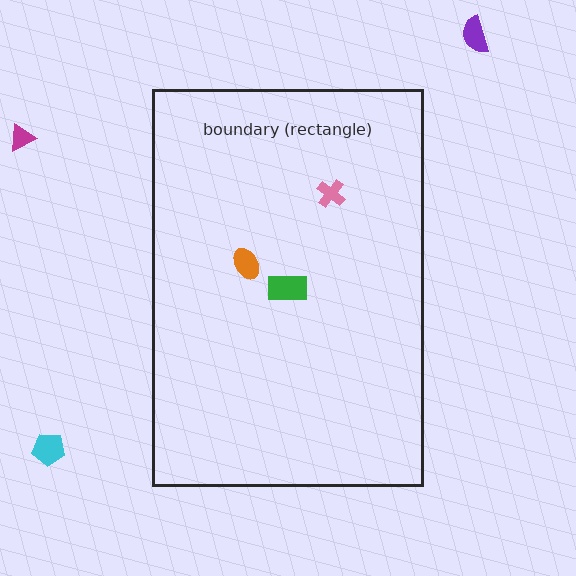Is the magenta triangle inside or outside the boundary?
Outside.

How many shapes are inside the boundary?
3 inside, 3 outside.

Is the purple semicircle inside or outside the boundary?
Outside.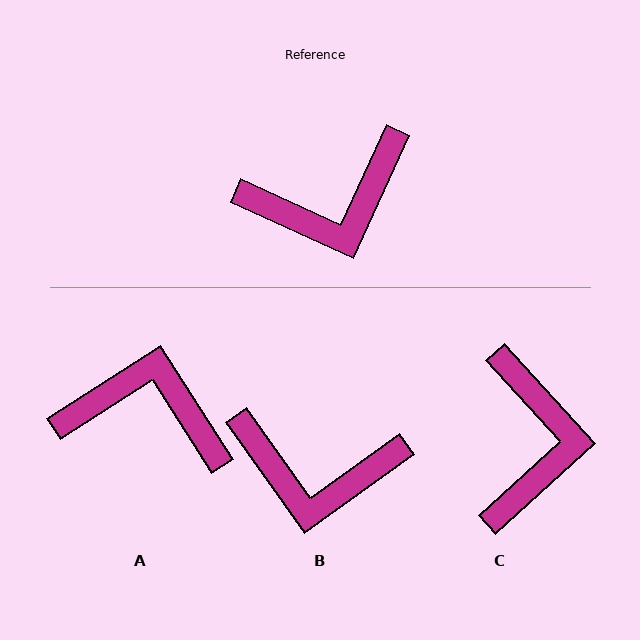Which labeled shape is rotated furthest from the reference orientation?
A, about 147 degrees away.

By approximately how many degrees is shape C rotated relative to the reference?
Approximately 67 degrees counter-clockwise.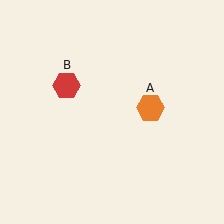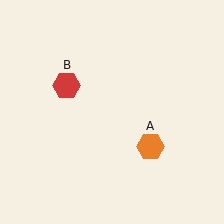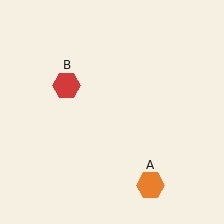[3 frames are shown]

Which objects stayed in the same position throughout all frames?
Red hexagon (object B) remained stationary.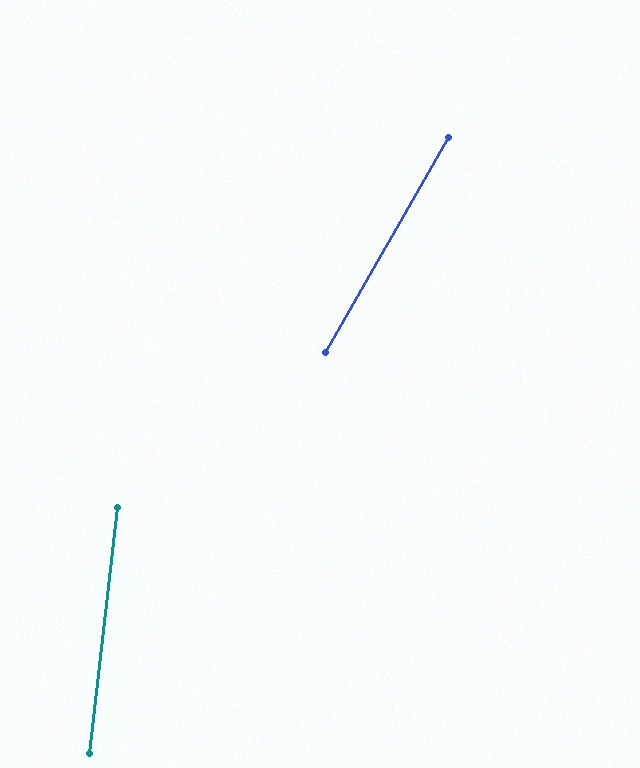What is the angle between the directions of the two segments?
Approximately 23 degrees.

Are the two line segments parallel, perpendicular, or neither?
Neither parallel nor perpendicular — they differ by about 23°.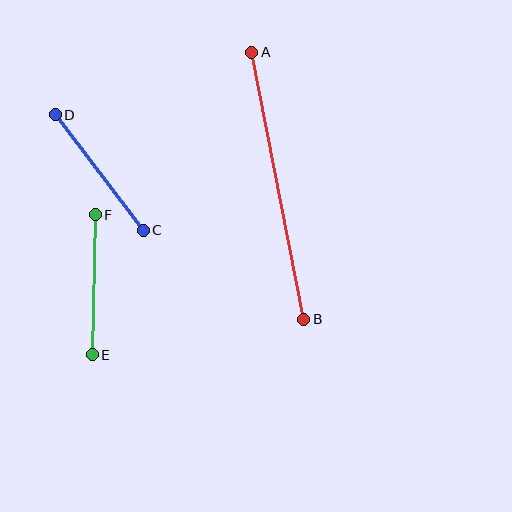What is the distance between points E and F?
The distance is approximately 140 pixels.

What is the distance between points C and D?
The distance is approximately 146 pixels.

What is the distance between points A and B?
The distance is approximately 272 pixels.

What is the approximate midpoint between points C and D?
The midpoint is at approximately (99, 173) pixels.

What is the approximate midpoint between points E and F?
The midpoint is at approximately (94, 285) pixels.